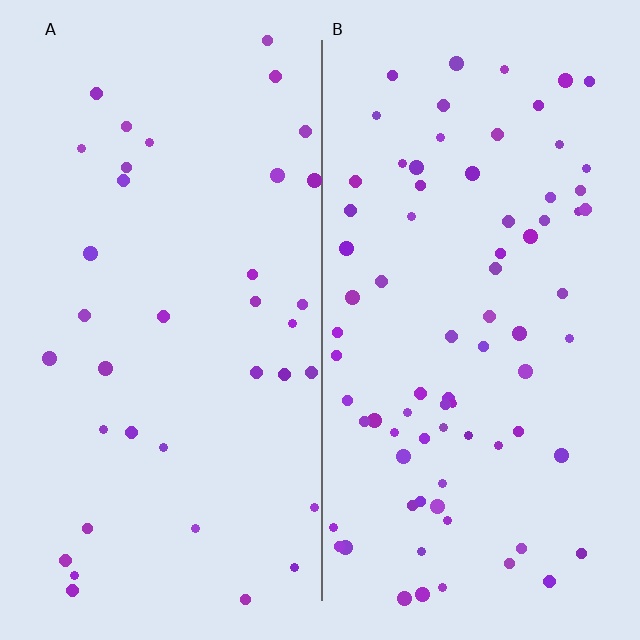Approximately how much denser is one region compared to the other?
Approximately 2.1× — region B over region A.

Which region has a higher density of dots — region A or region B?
B (the right).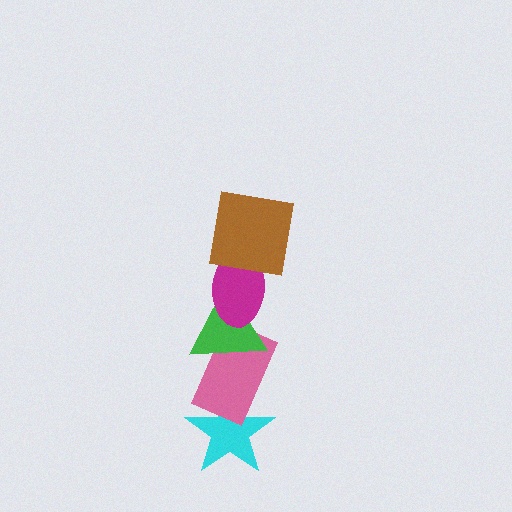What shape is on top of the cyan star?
The pink rectangle is on top of the cyan star.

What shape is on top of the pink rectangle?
The green triangle is on top of the pink rectangle.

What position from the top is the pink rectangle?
The pink rectangle is 4th from the top.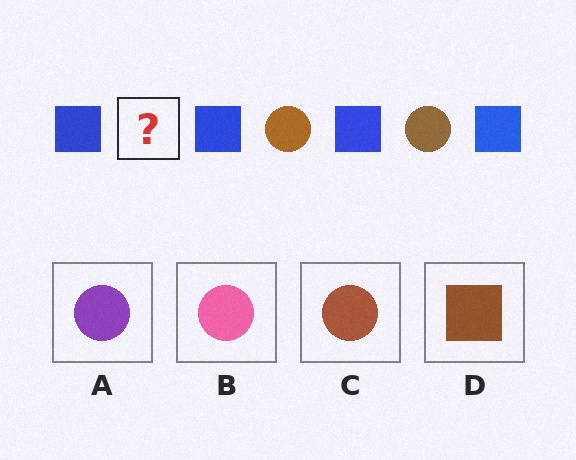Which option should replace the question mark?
Option C.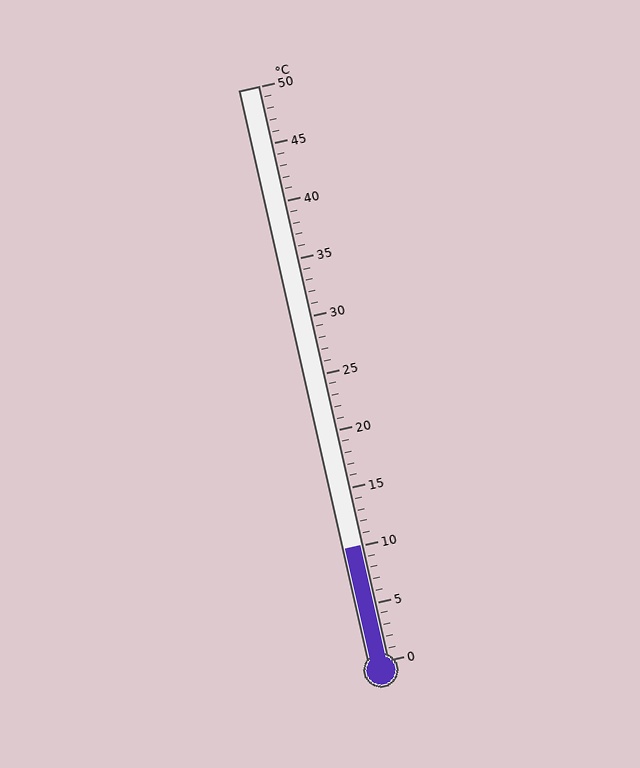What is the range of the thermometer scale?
The thermometer scale ranges from 0°C to 50°C.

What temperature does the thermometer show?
The thermometer shows approximately 10°C.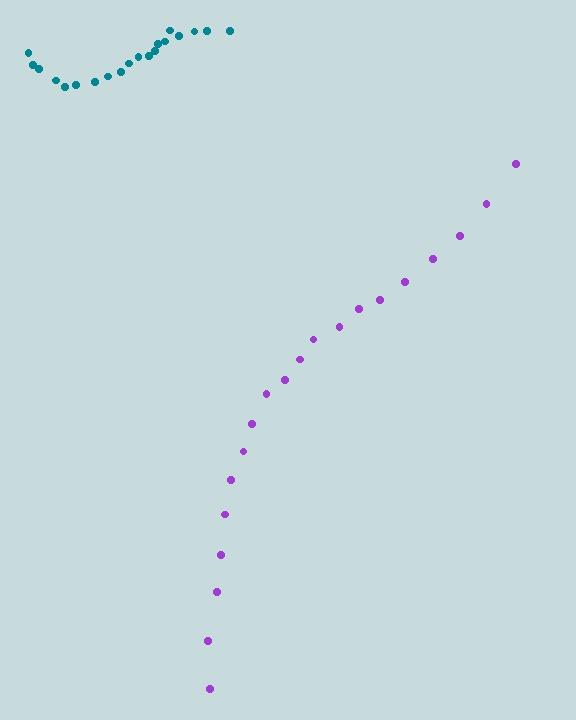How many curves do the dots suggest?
There are 2 distinct paths.